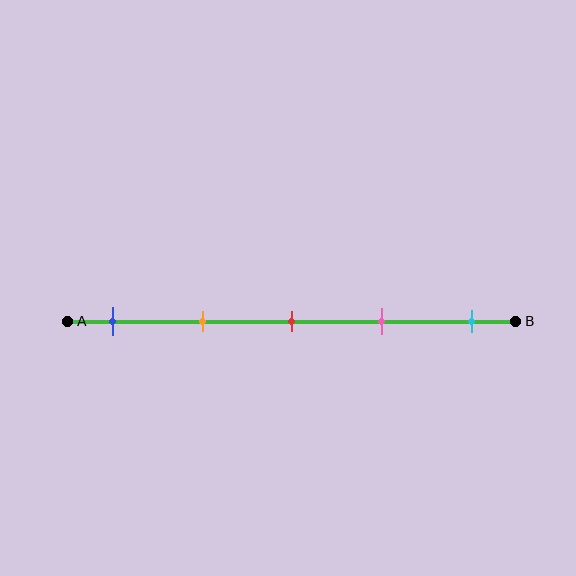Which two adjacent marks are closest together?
The red and pink marks are the closest adjacent pair.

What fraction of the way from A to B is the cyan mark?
The cyan mark is approximately 90% (0.9) of the way from A to B.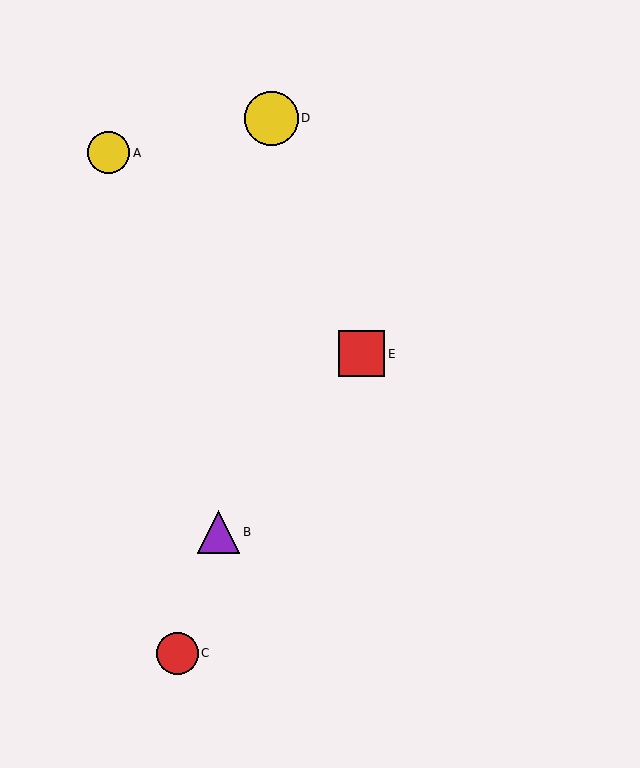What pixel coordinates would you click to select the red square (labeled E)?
Click at (362, 354) to select the red square E.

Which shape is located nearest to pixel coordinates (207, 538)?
The purple triangle (labeled B) at (219, 532) is nearest to that location.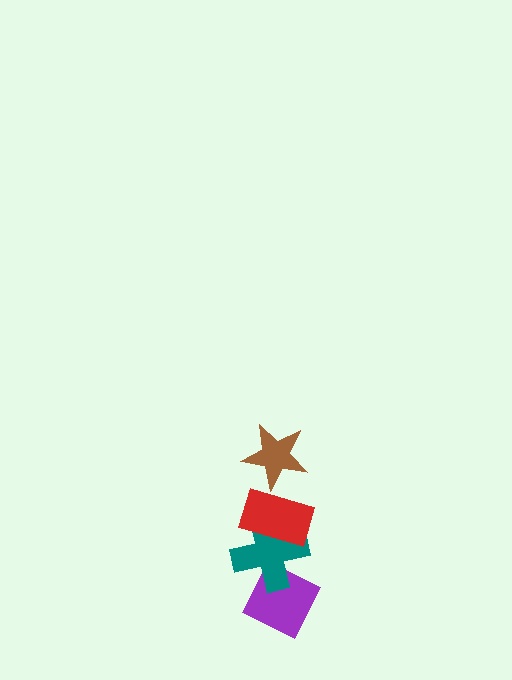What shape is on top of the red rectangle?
The brown star is on top of the red rectangle.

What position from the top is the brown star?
The brown star is 1st from the top.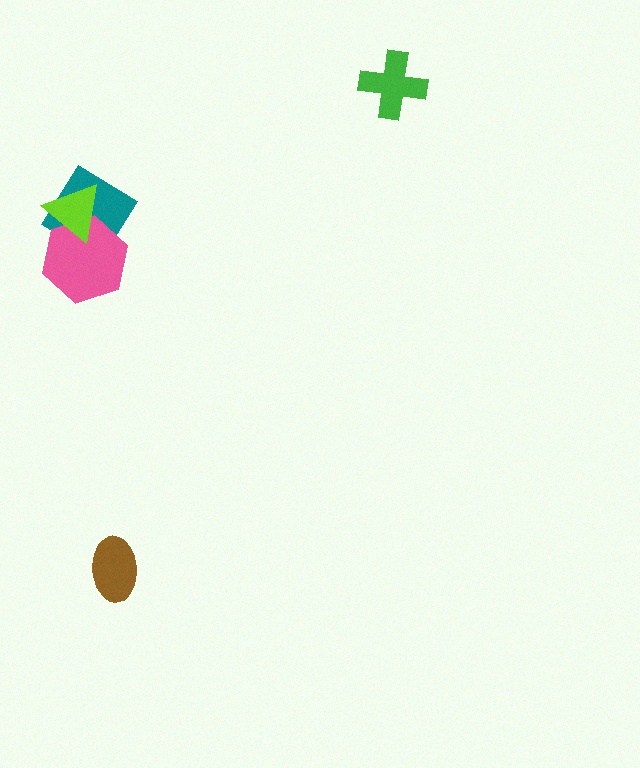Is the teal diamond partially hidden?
Yes, it is partially covered by another shape.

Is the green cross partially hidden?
No, no other shape covers it.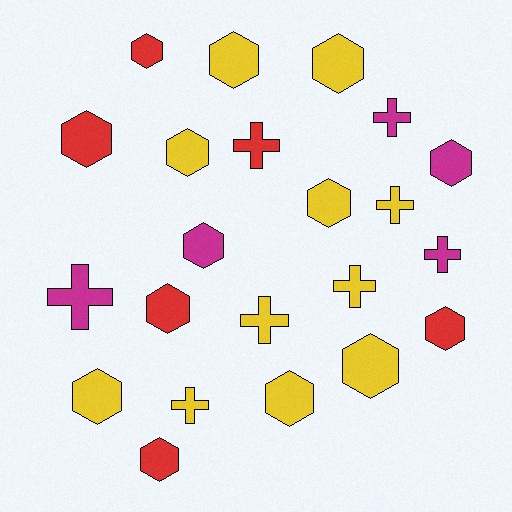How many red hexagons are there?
There are 5 red hexagons.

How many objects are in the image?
There are 22 objects.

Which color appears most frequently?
Yellow, with 11 objects.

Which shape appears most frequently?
Hexagon, with 14 objects.